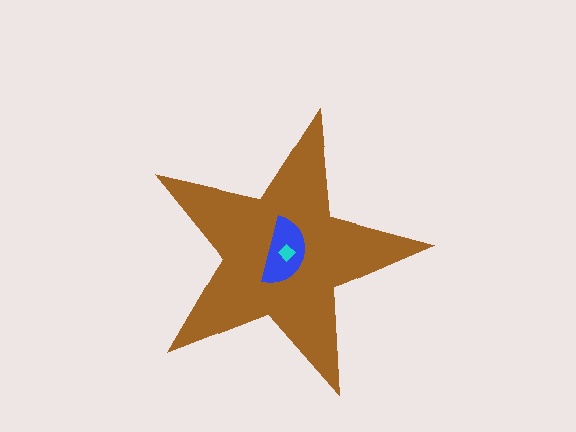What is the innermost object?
The cyan diamond.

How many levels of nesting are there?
3.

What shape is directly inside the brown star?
The blue semicircle.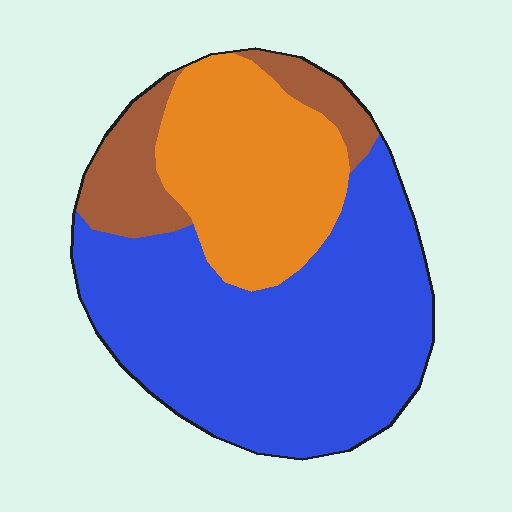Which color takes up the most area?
Blue, at roughly 60%.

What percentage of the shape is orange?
Orange covers roughly 30% of the shape.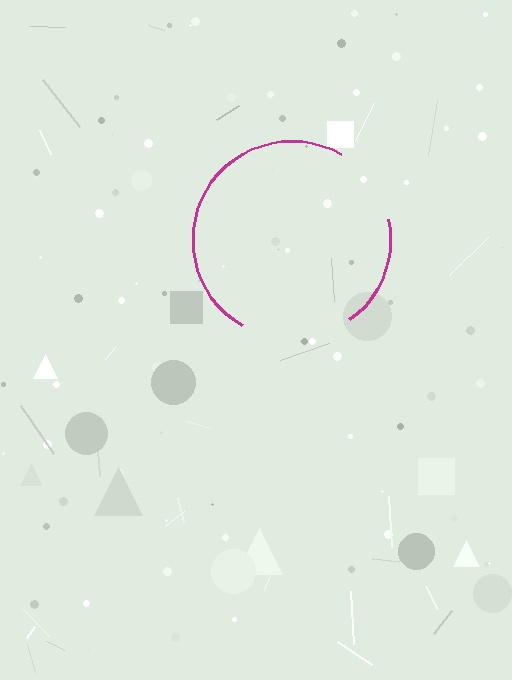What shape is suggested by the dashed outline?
The dashed outline suggests a circle.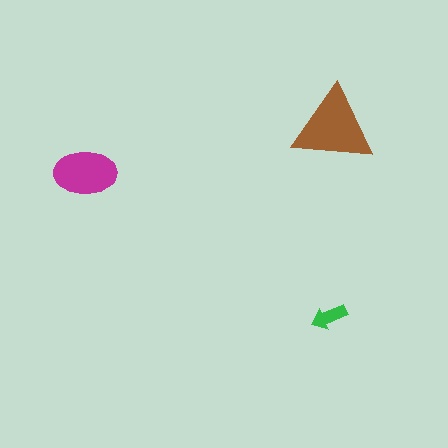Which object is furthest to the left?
The magenta ellipse is leftmost.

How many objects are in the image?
There are 3 objects in the image.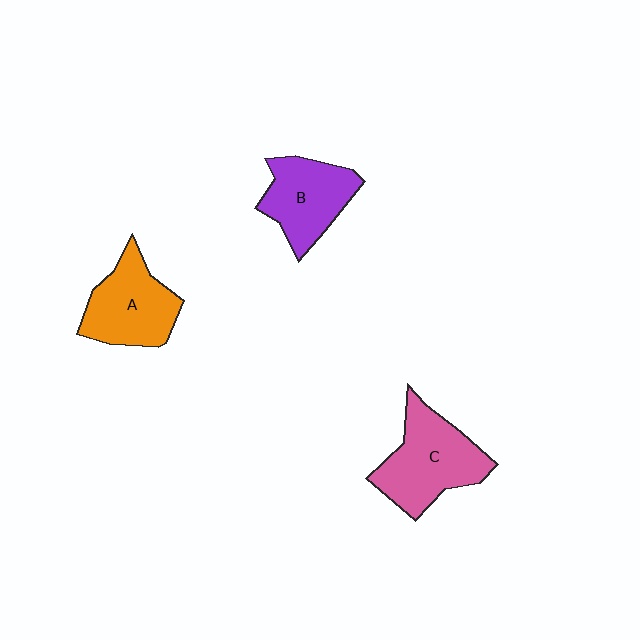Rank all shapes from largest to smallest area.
From largest to smallest: C (pink), A (orange), B (purple).